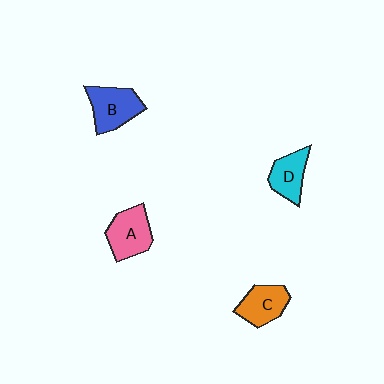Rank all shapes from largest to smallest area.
From largest to smallest: B (blue), A (pink), C (orange), D (cyan).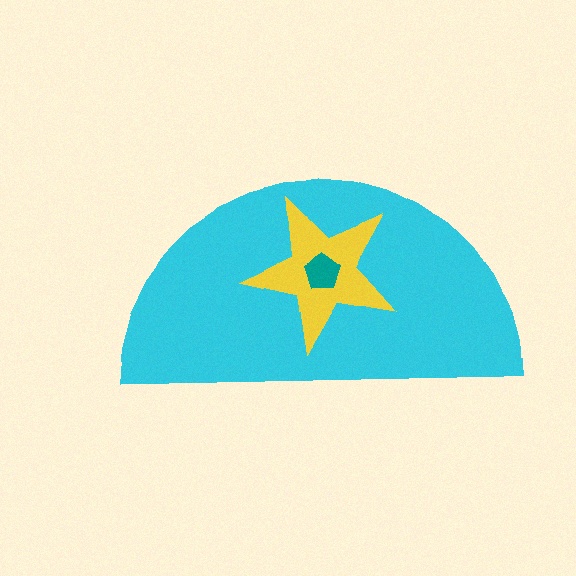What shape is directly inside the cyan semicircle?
The yellow star.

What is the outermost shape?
The cyan semicircle.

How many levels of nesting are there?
3.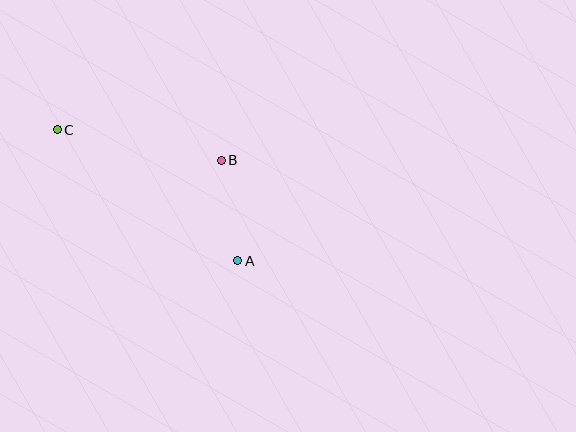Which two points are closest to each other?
Points A and B are closest to each other.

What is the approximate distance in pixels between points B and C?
The distance between B and C is approximately 167 pixels.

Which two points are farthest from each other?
Points A and C are farthest from each other.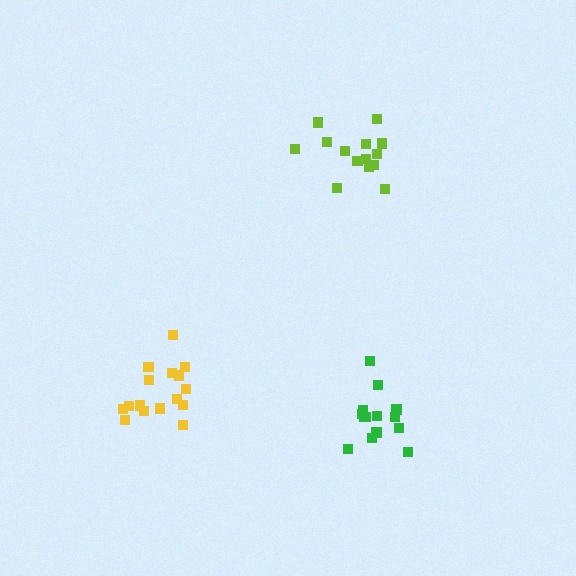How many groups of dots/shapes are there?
There are 3 groups.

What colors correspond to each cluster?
The clusters are colored: yellow, green, lime.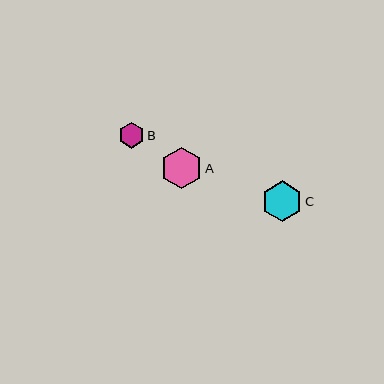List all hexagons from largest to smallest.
From largest to smallest: A, C, B.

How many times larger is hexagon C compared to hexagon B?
Hexagon C is approximately 1.6 times the size of hexagon B.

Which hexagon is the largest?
Hexagon A is the largest with a size of approximately 41 pixels.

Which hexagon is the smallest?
Hexagon B is the smallest with a size of approximately 26 pixels.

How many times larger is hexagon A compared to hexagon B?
Hexagon A is approximately 1.6 times the size of hexagon B.